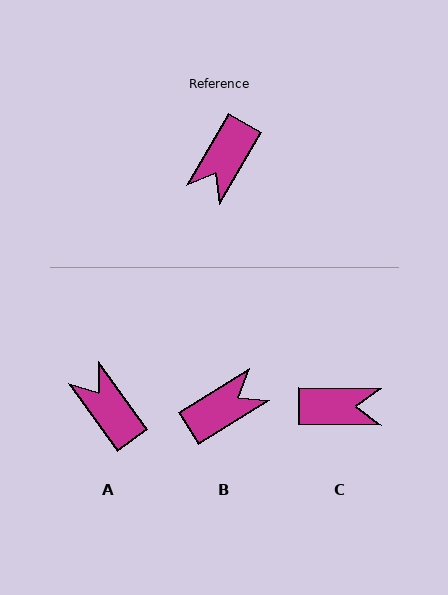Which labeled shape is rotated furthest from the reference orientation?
B, about 151 degrees away.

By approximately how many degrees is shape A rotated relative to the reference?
Approximately 114 degrees clockwise.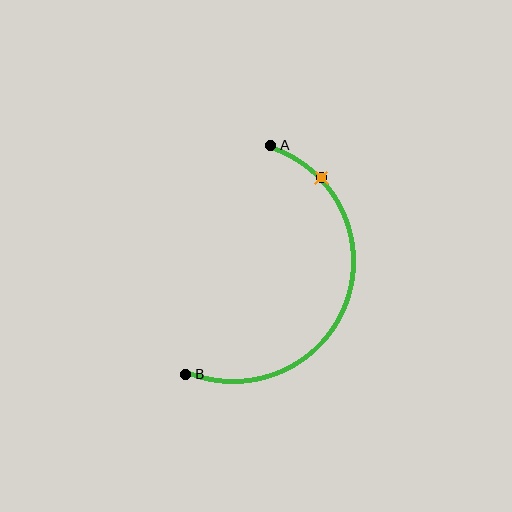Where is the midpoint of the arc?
The arc midpoint is the point on the curve farthest from the straight line joining A and B. It sits to the right of that line.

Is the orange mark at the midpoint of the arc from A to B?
No. The orange mark lies on the arc but is closer to endpoint A. The arc midpoint would be at the point on the curve equidistant along the arc from both A and B.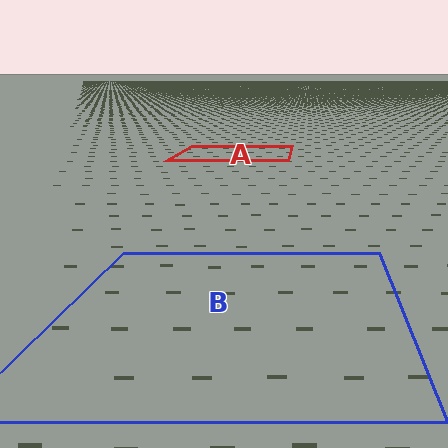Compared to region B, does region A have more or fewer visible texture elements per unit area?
Region A has more texture elements per unit area — they are packed more densely because it is farther away.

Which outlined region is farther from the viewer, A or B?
Region A is farther from the viewer — the texture elements inside it appear smaller and more densely packed.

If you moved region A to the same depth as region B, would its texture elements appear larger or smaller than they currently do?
They would appear larger. At a closer depth, the same texture elements are projected at a bigger on-screen size.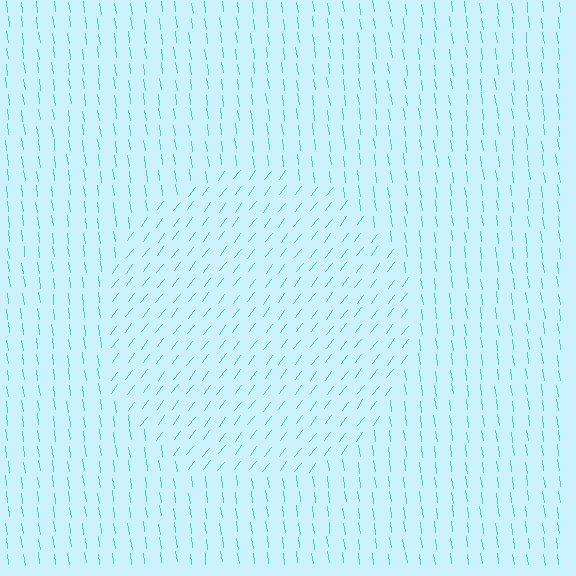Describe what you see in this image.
The image is filled with small cyan line segments. A circle region in the image has lines oriented differently from the surrounding lines, creating a visible texture boundary.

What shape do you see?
I see a circle.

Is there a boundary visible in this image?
Yes, there is a texture boundary formed by a change in line orientation.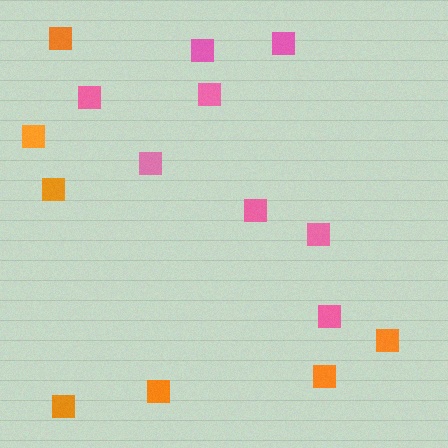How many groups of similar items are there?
There are 2 groups: one group of pink squares (8) and one group of orange squares (7).